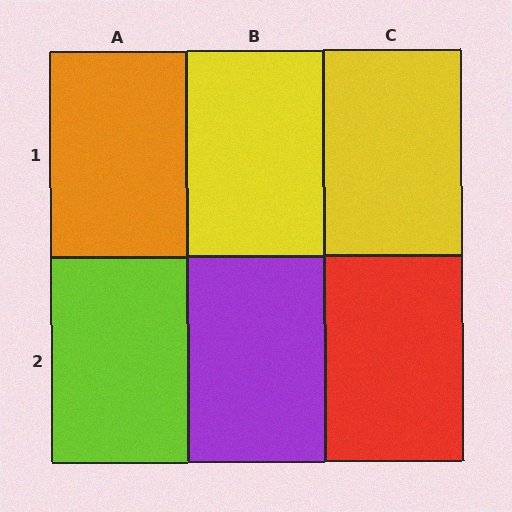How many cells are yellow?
2 cells are yellow.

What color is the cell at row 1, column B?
Yellow.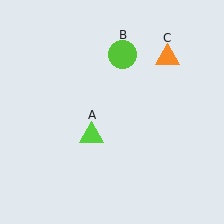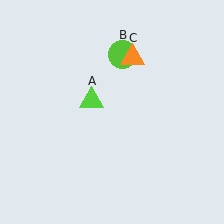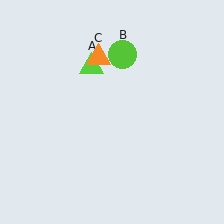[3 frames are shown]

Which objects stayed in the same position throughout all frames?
Lime circle (object B) remained stationary.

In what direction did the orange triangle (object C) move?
The orange triangle (object C) moved left.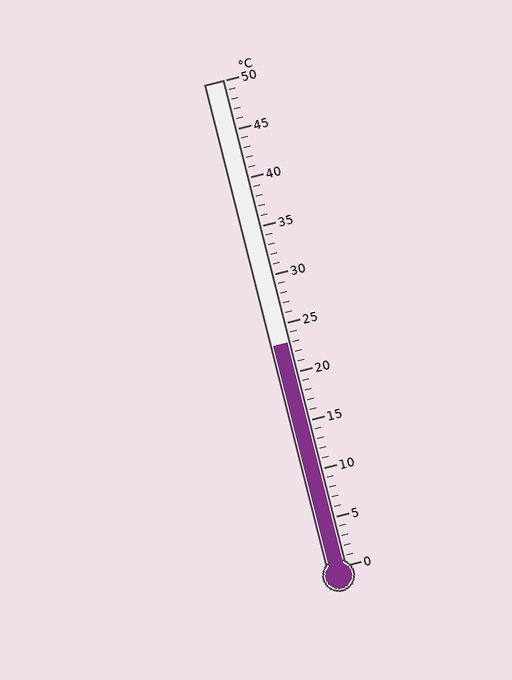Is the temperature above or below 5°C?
The temperature is above 5°C.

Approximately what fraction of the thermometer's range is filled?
The thermometer is filled to approximately 45% of its range.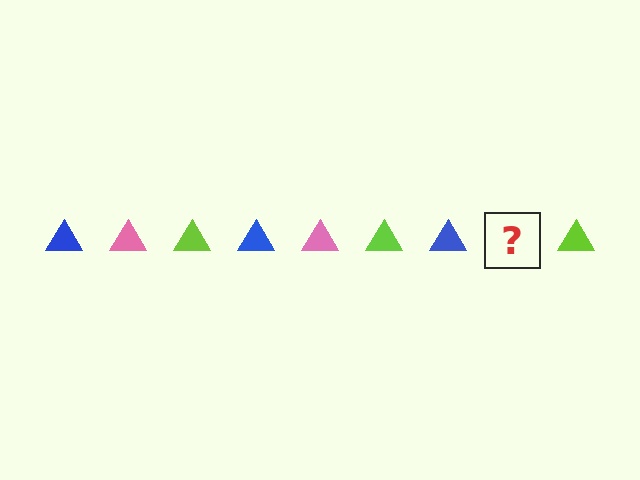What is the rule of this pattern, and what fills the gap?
The rule is that the pattern cycles through blue, pink, lime triangles. The gap should be filled with a pink triangle.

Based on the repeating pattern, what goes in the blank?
The blank should be a pink triangle.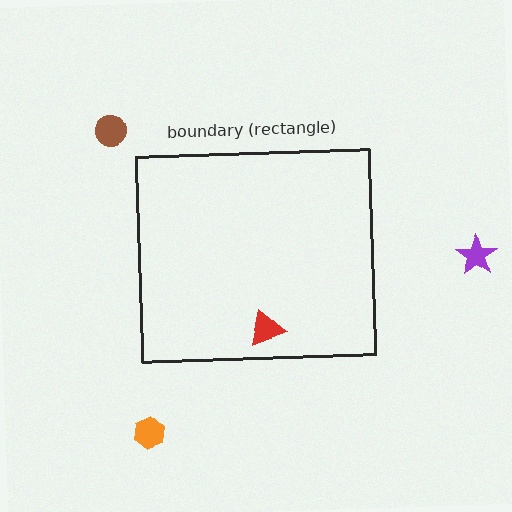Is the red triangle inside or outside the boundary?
Inside.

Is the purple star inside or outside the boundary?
Outside.